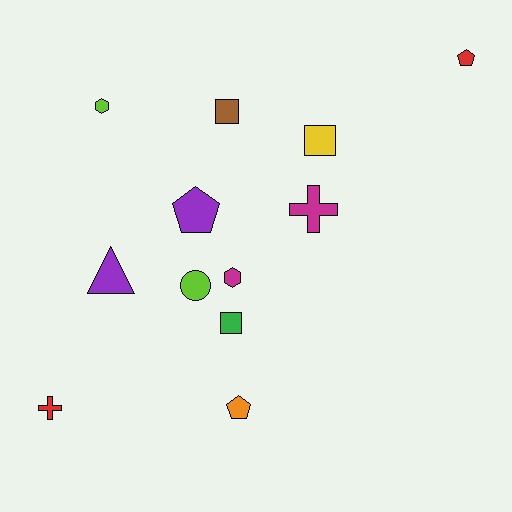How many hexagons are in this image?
There are 2 hexagons.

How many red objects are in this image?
There are 2 red objects.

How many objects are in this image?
There are 12 objects.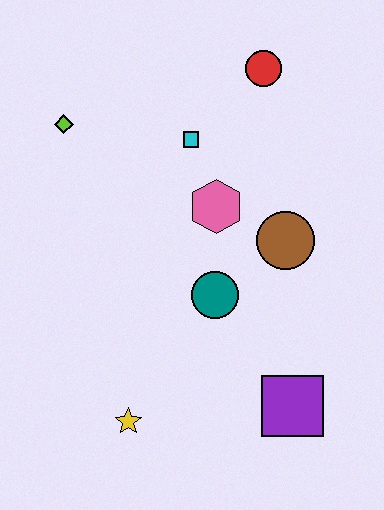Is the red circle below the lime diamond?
No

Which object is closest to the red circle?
The cyan square is closest to the red circle.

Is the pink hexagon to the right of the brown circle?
No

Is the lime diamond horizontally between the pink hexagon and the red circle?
No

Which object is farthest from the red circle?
The yellow star is farthest from the red circle.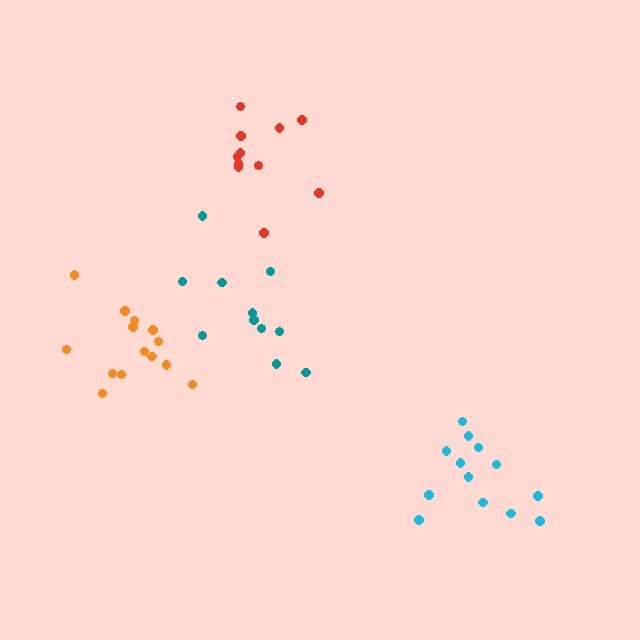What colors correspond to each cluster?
The clusters are colored: cyan, teal, orange, red.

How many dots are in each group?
Group 1: 13 dots, Group 2: 11 dots, Group 3: 14 dots, Group 4: 11 dots (49 total).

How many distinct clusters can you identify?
There are 4 distinct clusters.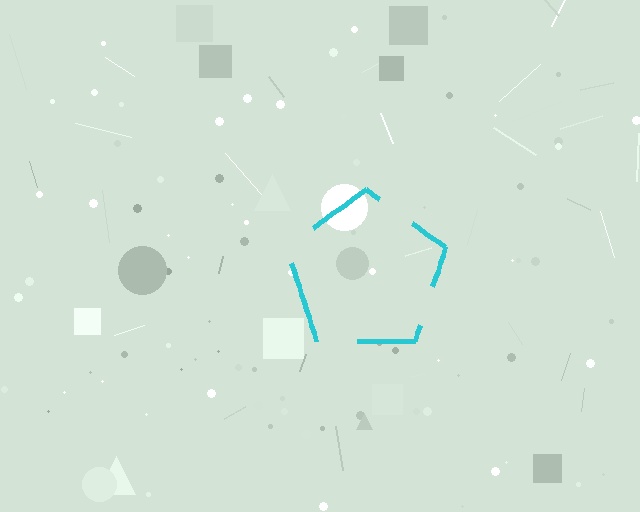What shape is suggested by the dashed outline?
The dashed outline suggests a pentagon.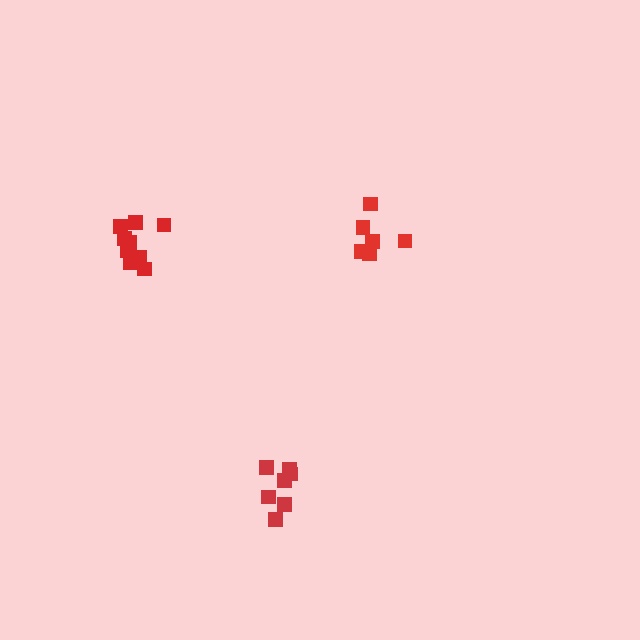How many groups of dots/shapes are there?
There are 3 groups.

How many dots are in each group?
Group 1: 7 dots, Group 2: 6 dots, Group 3: 9 dots (22 total).